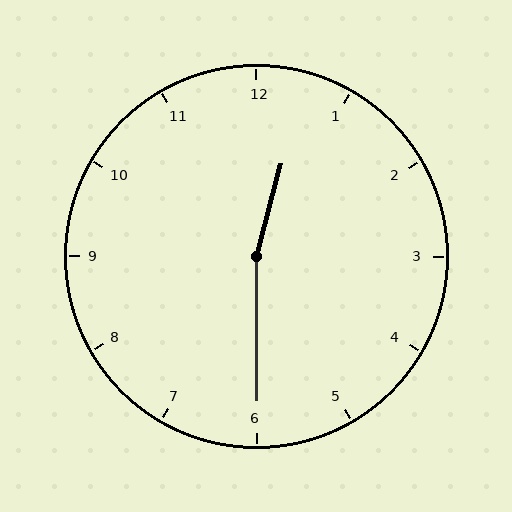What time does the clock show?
12:30.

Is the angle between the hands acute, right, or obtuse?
It is obtuse.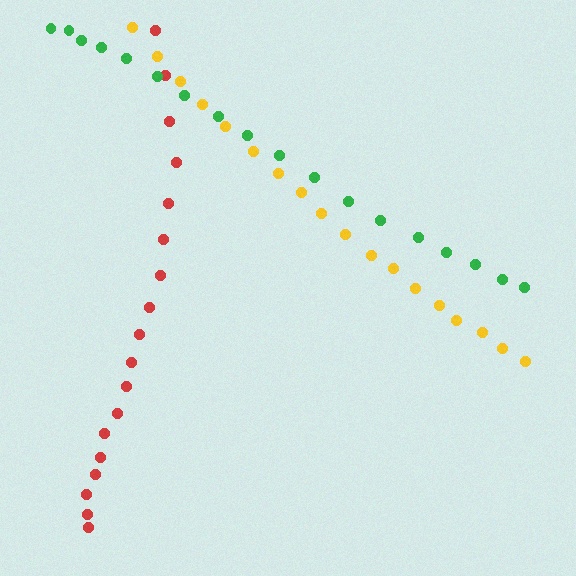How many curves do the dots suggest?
There are 3 distinct paths.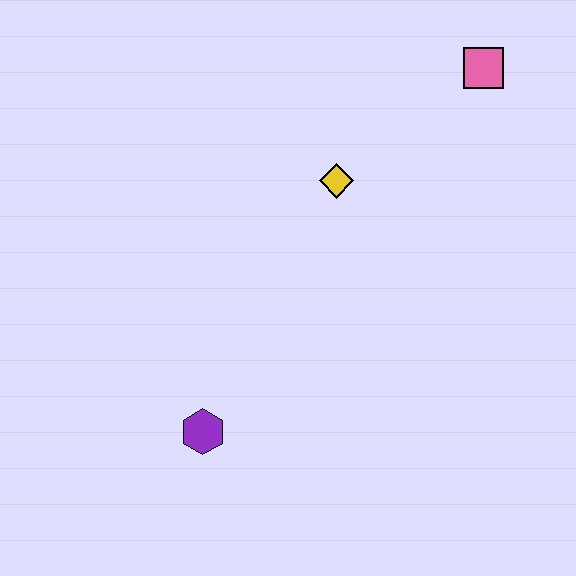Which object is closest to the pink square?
The yellow diamond is closest to the pink square.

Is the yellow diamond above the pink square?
No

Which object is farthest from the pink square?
The purple hexagon is farthest from the pink square.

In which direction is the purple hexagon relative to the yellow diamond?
The purple hexagon is below the yellow diamond.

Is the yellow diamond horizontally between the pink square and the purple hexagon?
Yes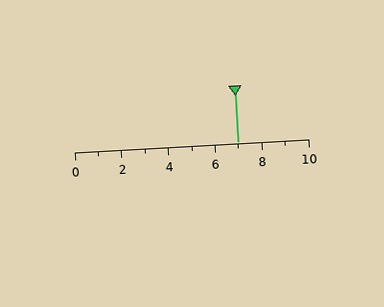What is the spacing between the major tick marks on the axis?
The major ticks are spaced 2 apart.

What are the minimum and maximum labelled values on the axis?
The axis runs from 0 to 10.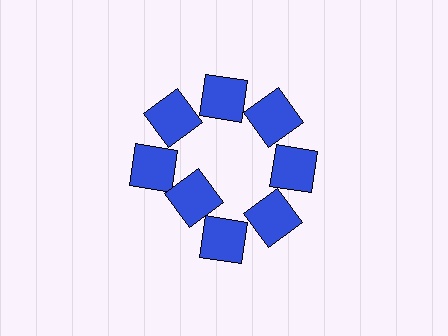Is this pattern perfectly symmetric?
No. The 8 blue squares are arranged in a ring, but one element near the 8 o'clock position is pulled inward toward the center, breaking the 8-fold rotational symmetry.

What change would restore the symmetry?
The symmetry would be restored by moving it outward, back onto the ring so that all 8 squares sit at equal angles and equal distance from the center.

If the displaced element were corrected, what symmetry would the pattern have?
It would have 8-fold rotational symmetry — the pattern would map onto itself every 45 degrees.